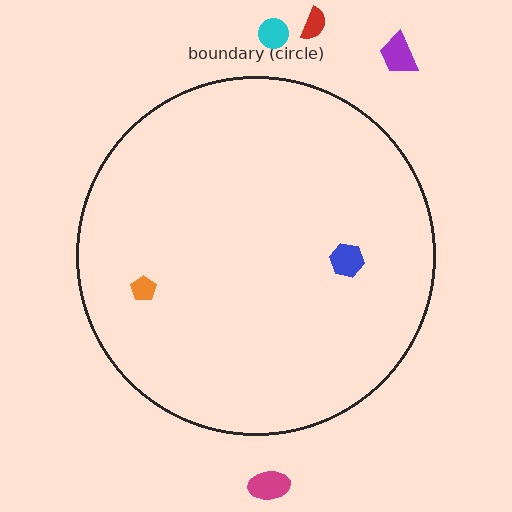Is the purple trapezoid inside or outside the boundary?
Outside.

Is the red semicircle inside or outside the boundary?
Outside.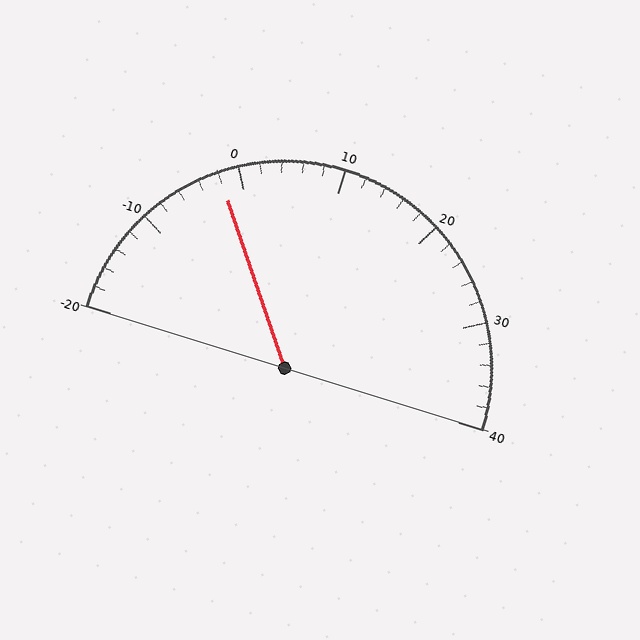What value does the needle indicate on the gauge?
The needle indicates approximately -2.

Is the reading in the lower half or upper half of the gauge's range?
The reading is in the lower half of the range (-20 to 40).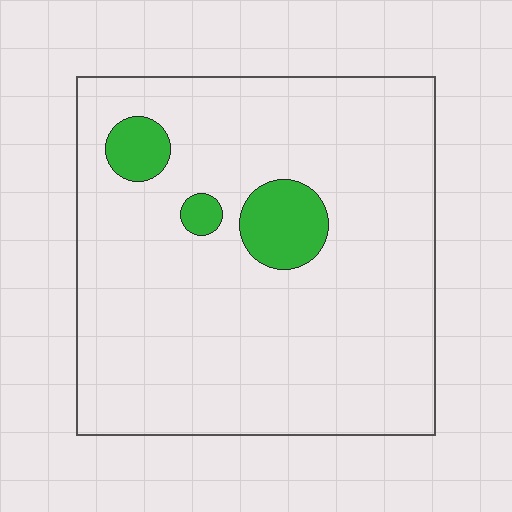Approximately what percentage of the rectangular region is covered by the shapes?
Approximately 10%.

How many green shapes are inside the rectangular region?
3.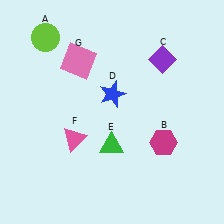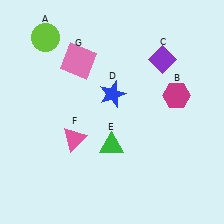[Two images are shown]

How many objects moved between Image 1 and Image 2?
1 object moved between the two images.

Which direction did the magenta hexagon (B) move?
The magenta hexagon (B) moved up.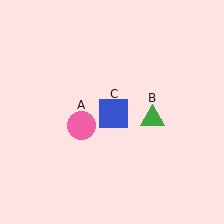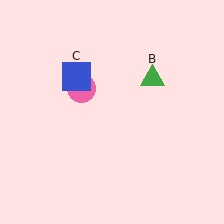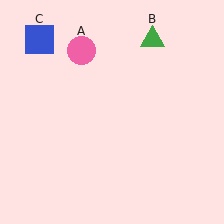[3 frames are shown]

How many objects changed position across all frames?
3 objects changed position: pink circle (object A), green triangle (object B), blue square (object C).